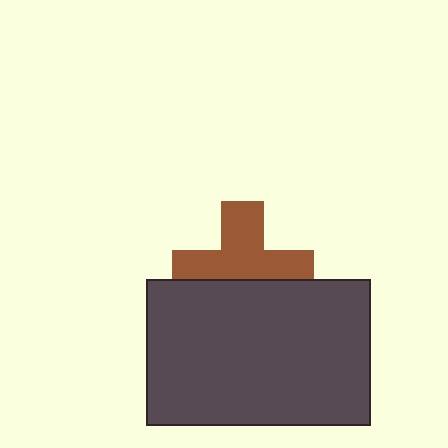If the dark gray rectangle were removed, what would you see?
You would see the complete brown cross.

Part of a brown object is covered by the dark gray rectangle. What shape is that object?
It is a cross.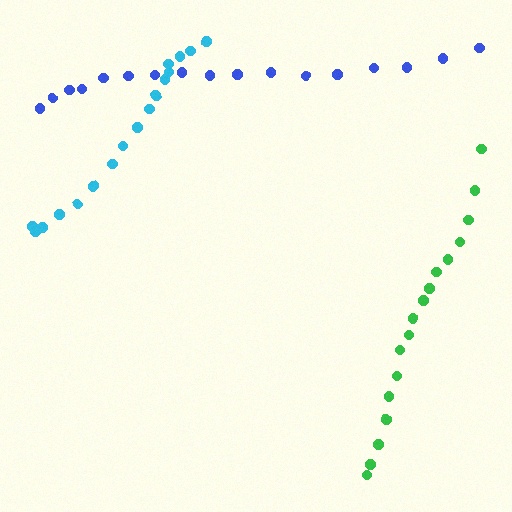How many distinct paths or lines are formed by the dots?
There are 3 distinct paths.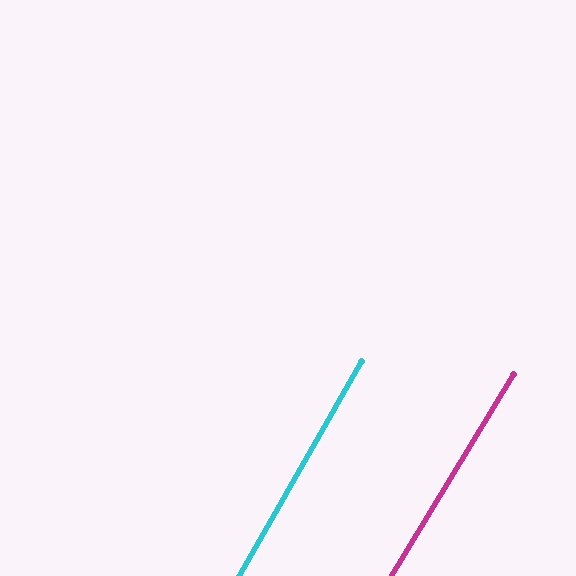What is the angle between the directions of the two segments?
Approximately 1 degree.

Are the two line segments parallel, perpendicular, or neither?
Parallel — their directions differ by only 1.4°.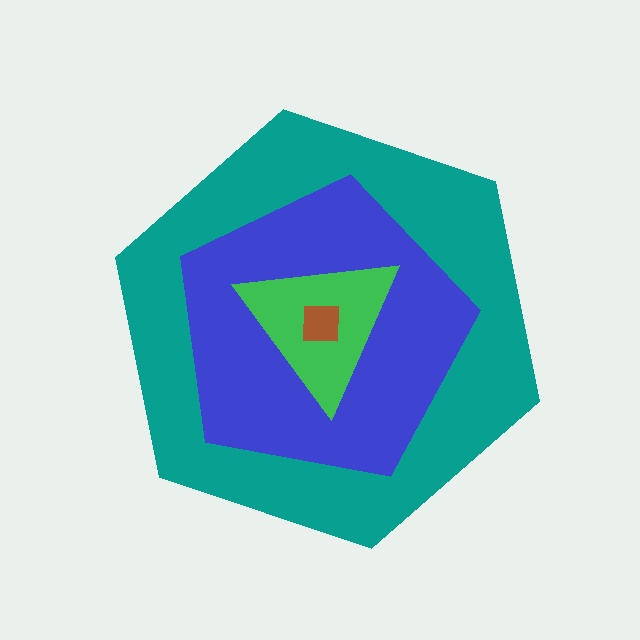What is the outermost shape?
The teal hexagon.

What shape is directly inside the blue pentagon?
The green triangle.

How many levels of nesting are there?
4.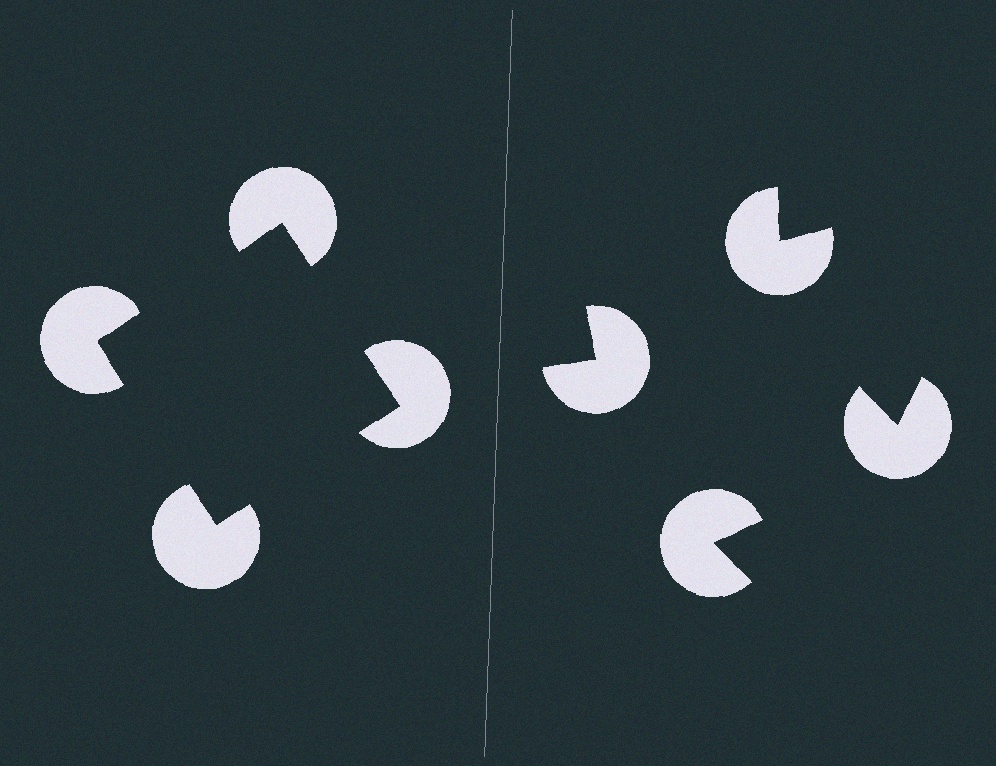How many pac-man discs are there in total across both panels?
8 — 4 on each side.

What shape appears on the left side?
An illusory square.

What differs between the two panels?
The pac-man discs are positioned identically on both sides; only the wedge orientations differ. On the left they align to a square; on the right they are misaligned.